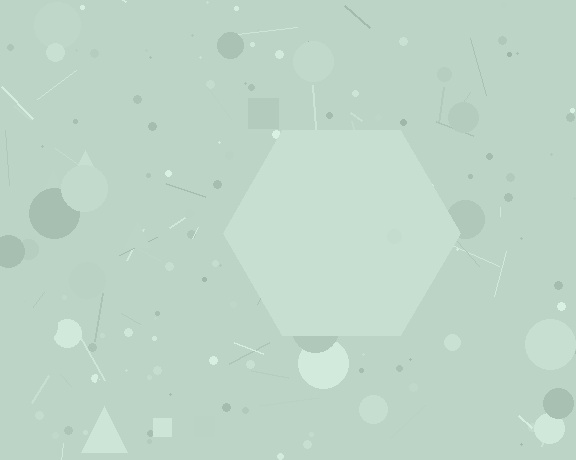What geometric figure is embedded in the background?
A hexagon is embedded in the background.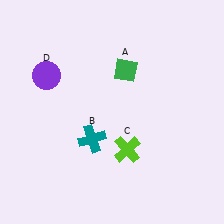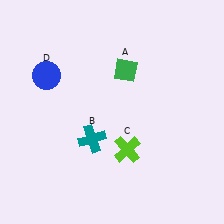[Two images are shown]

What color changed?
The circle (D) changed from purple in Image 1 to blue in Image 2.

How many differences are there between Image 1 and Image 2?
There is 1 difference between the two images.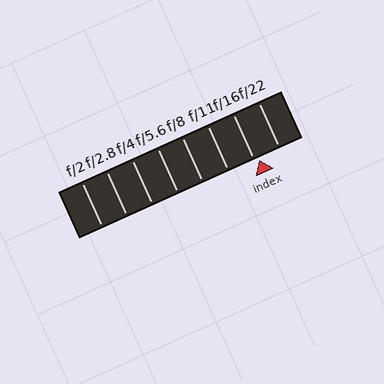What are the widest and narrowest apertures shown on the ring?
The widest aperture shown is f/2 and the narrowest is f/22.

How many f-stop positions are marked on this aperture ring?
There are 8 f-stop positions marked.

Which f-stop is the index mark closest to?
The index mark is closest to f/16.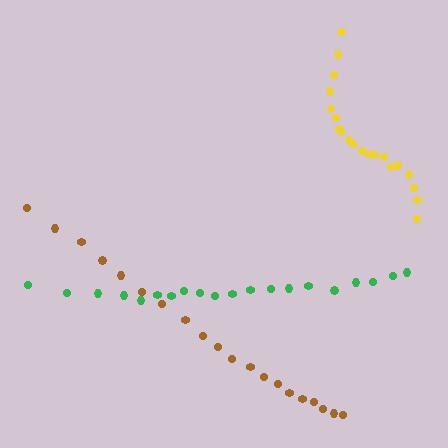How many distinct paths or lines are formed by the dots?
There are 3 distinct paths.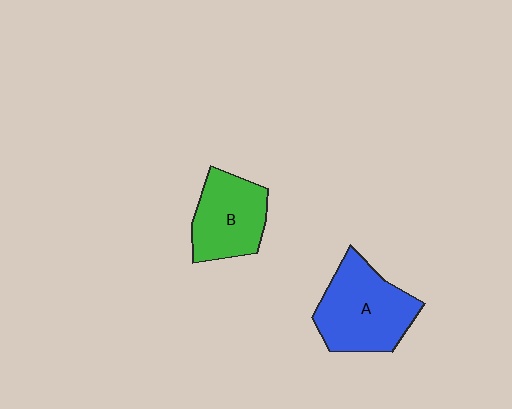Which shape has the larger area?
Shape A (blue).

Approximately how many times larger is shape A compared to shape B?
Approximately 1.3 times.